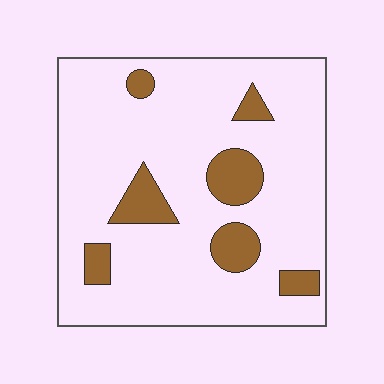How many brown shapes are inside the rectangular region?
7.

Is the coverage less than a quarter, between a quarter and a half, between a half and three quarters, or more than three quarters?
Less than a quarter.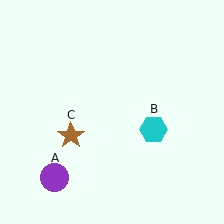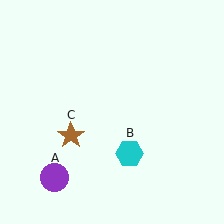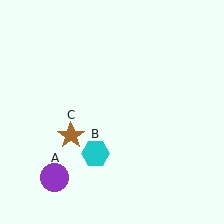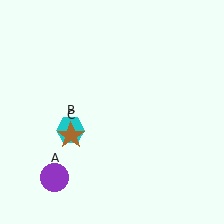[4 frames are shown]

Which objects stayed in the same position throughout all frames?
Purple circle (object A) and brown star (object C) remained stationary.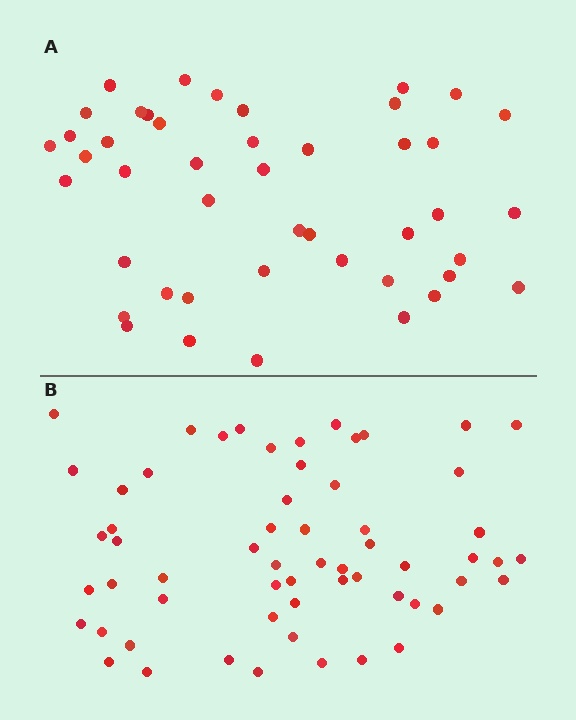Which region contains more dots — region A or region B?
Region B (the bottom region) has more dots.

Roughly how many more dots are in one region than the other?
Region B has approximately 15 more dots than region A.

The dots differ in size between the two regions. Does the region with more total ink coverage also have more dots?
No. Region A has more total ink coverage because its dots are larger, but region B actually contains more individual dots. Total area can be misleading — the number of items is what matters here.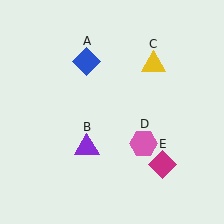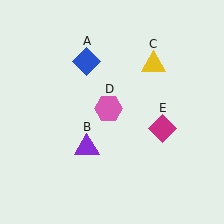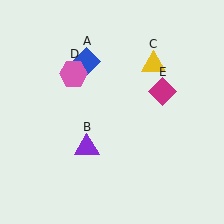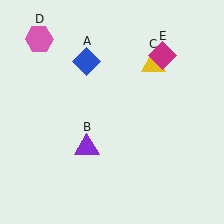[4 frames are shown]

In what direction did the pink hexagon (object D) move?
The pink hexagon (object D) moved up and to the left.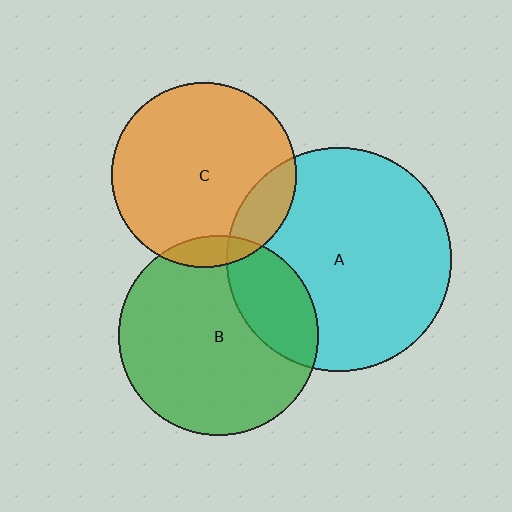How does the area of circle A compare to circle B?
Approximately 1.3 times.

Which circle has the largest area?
Circle A (cyan).